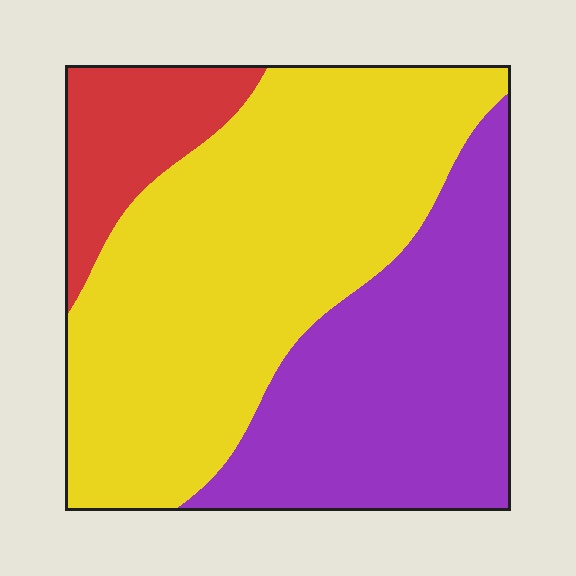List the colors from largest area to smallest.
From largest to smallest: yellow, purple, red.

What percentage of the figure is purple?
Purple covers about 35% of the figure.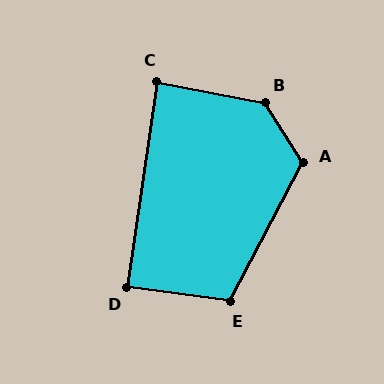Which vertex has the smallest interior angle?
C, at approximately 88 degrees.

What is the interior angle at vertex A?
Approximately 119 degrees (obtuse).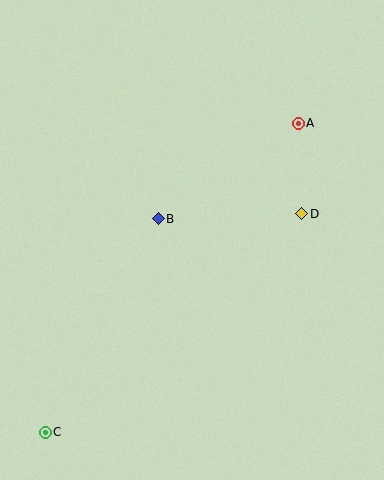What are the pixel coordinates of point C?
Point C is at (45, 432).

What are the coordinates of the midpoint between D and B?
The midpoint between D and B is at (230, 216).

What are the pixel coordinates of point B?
Point B is at (158, 219).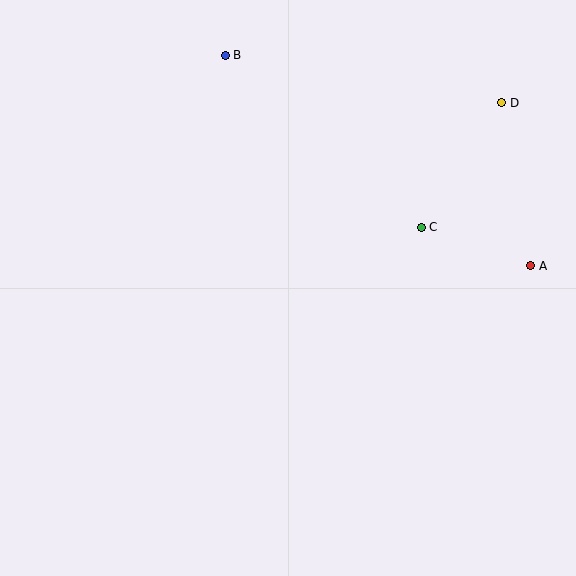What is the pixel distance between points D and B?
The distance between D and B is 280 pixels.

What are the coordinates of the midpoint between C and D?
The midpoint between C and D is at (461, 165).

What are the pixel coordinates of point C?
Point C is at (421, 227).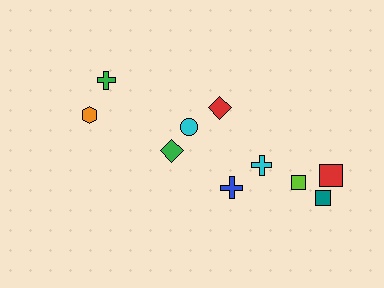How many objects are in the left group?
There are 4 objects.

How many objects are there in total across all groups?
There are 10 objects.